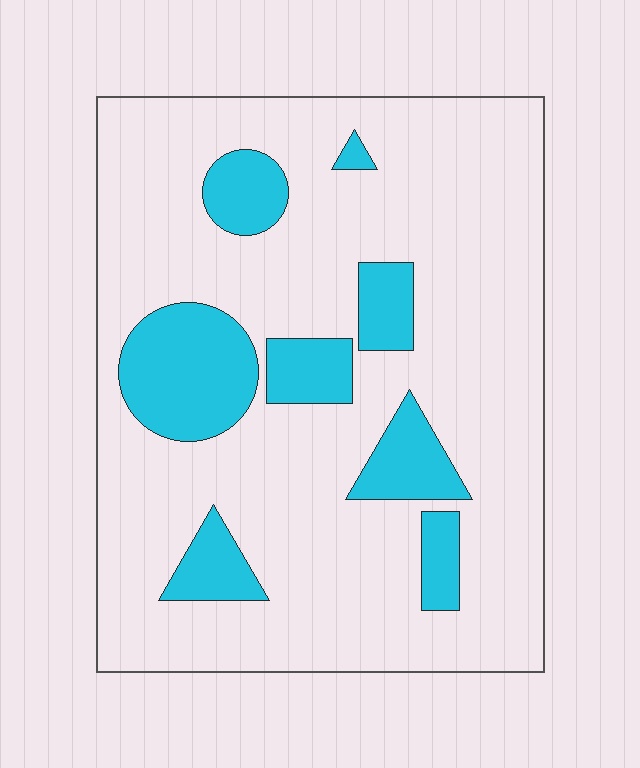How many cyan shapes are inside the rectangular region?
8.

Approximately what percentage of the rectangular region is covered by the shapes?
Approximately 20%.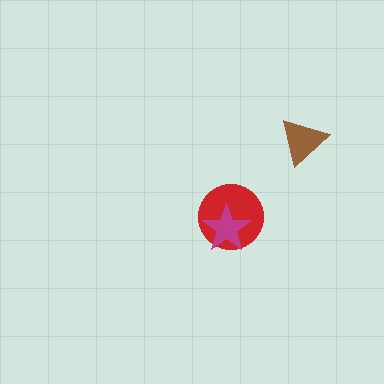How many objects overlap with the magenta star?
1 object overlaps with the magenta star.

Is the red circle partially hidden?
Yes, it is partially covered by another shape.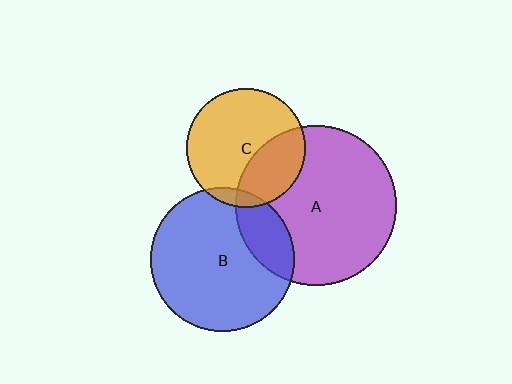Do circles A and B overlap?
Yes.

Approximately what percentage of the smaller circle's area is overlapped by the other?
Approximately 20%.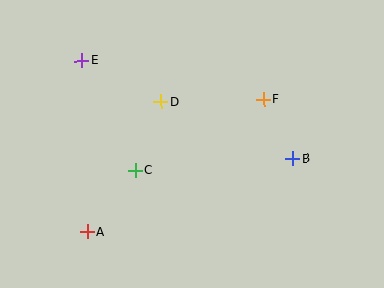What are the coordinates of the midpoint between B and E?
The midpoint between B and E is at (187, 110).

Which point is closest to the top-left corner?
Point E is closest to the top-left corner.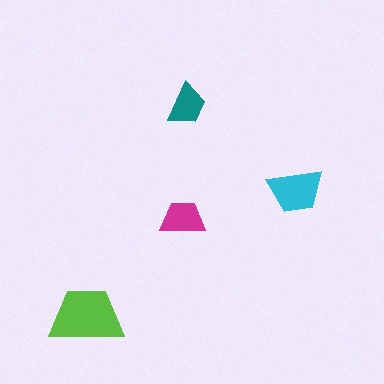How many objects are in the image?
There are 4 objects in the image.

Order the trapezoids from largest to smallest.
the lime one, the cyan one, the magenta one, the teal one.